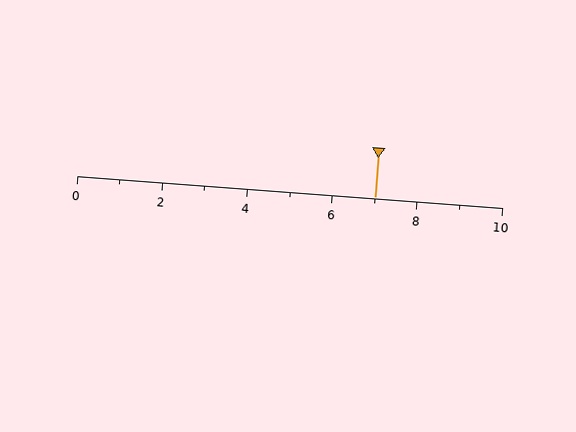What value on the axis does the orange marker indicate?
The marker indicates approximately 7.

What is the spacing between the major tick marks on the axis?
The major ticks are spaced 2 apart.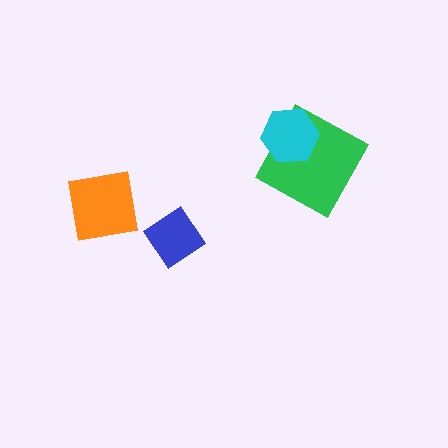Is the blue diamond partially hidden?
No, no other shape covers it.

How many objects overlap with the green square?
1 object overlaps with the green square.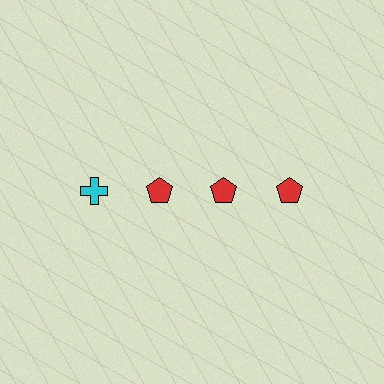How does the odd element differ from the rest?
It differs in both color (cyan instead of red) and shape (cross instead of pentagon).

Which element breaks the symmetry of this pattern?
The cyan cross in the top row, leftmost column breaks the symmetry. All other shapes are red pentagons.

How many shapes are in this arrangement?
There are 4 shapes arranged in a grid pattern.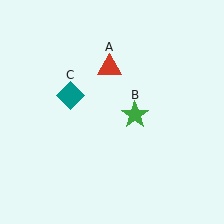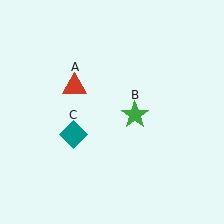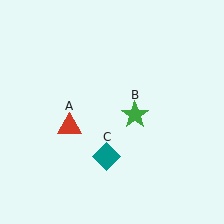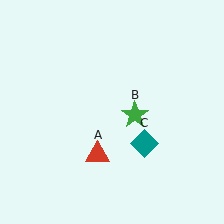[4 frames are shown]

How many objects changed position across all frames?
2 objects changed position: red triangle (object A), teal diamond (object C).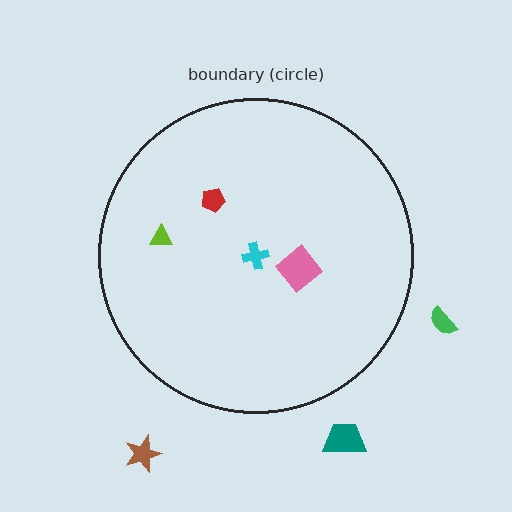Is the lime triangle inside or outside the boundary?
Inside.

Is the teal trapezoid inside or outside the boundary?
Outside.